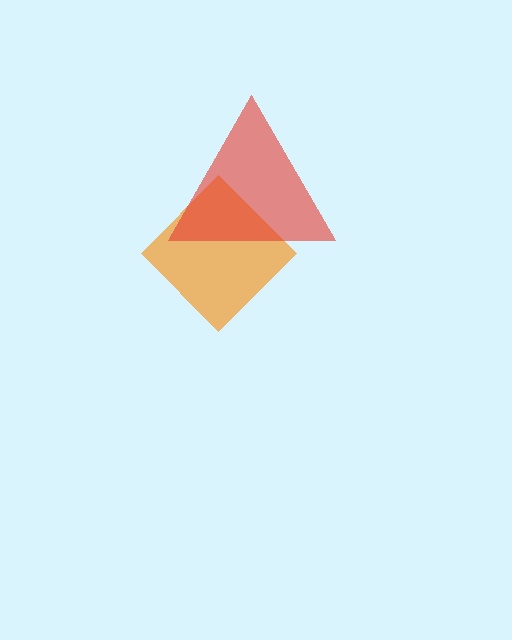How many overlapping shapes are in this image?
There are 2 overlapping shapes in the image.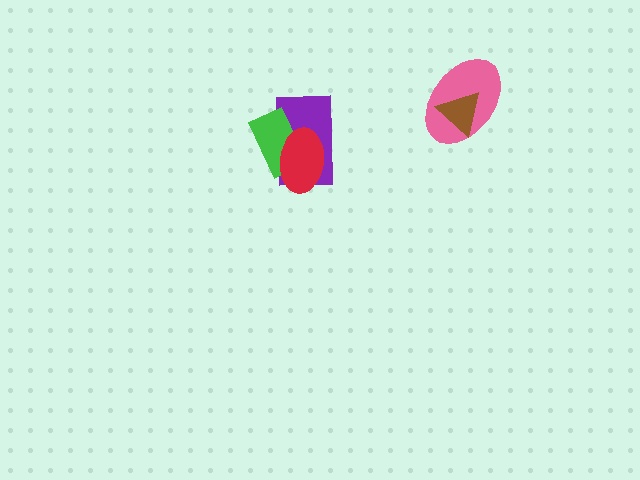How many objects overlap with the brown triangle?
1 object overlaps with the brown triangle.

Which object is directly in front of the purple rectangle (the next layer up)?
The green rectangle is directly in front of the purple rectangle.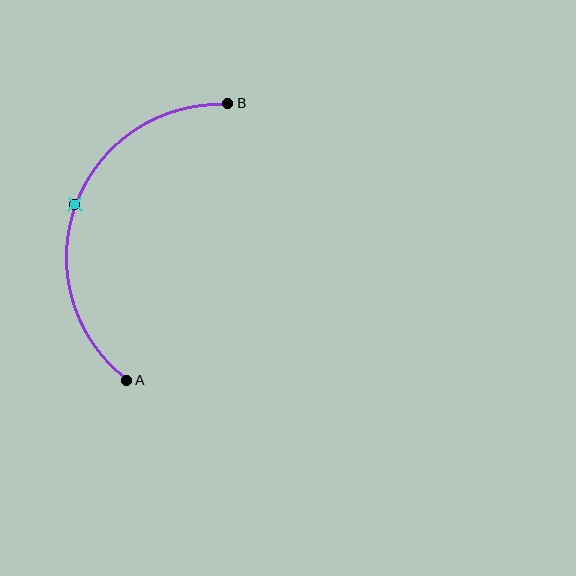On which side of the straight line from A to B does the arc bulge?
The arc bulges to the left of the straight line connecting A and B.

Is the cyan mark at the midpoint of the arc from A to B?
Yes. The cyan mark lies on the arc at equal arc-length from both A and B — it is the arc midpoint.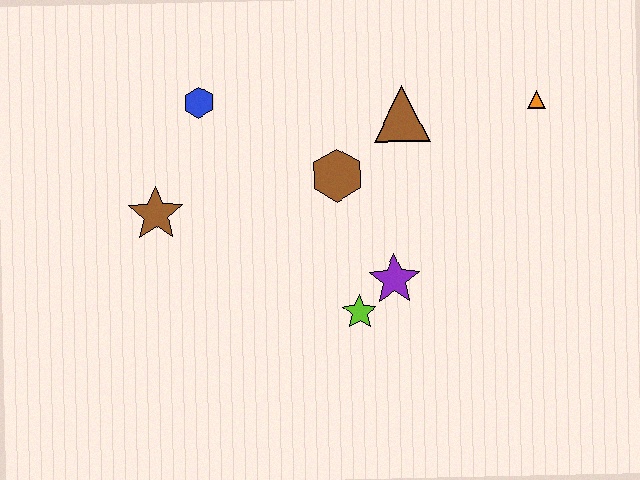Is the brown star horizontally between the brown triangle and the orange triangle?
No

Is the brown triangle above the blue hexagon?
No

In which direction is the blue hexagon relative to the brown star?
The blue hexagon is above the brown star.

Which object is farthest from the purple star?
The blue hexagon is farthest from the purple star.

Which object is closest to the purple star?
The lime star is closest to the purple star.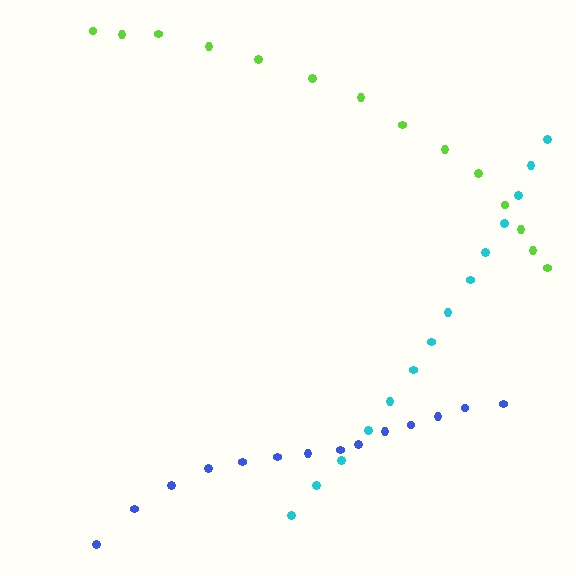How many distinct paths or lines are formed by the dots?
There are 3 distinct paths.